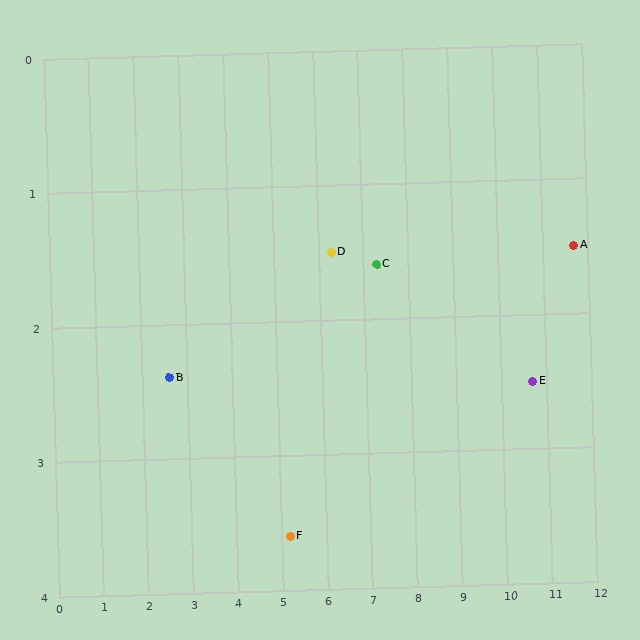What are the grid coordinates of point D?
Point D is at approximately (6.3, 1.5).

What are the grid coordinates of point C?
Point C is at approximately (7.3, 1.6).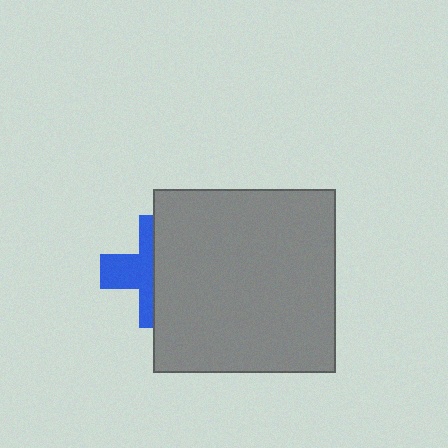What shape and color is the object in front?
The object in front is a gray square.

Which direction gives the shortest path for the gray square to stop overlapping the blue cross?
Moving right gives the shortest separation.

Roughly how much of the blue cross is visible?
A small part of it is visible (roughly 45%).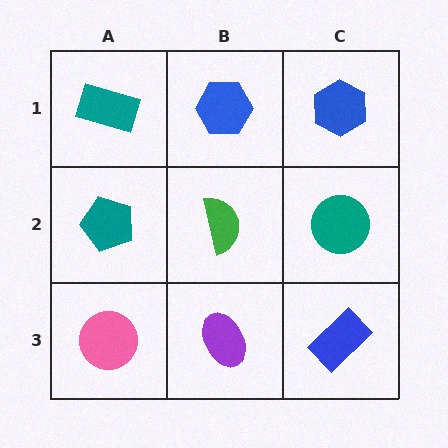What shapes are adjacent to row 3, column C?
A teal circle (row 2, column C), a purple ellipse (row 3, column B).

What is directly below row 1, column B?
A green semicircle.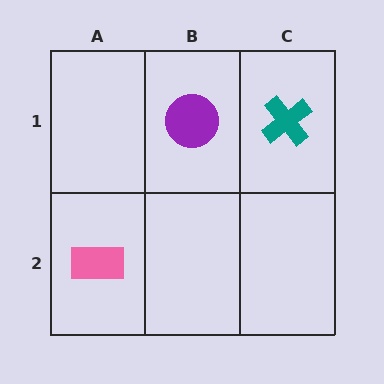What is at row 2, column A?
A pink rectangle.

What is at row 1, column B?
A purple circle.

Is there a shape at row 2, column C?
No, that cell is empty.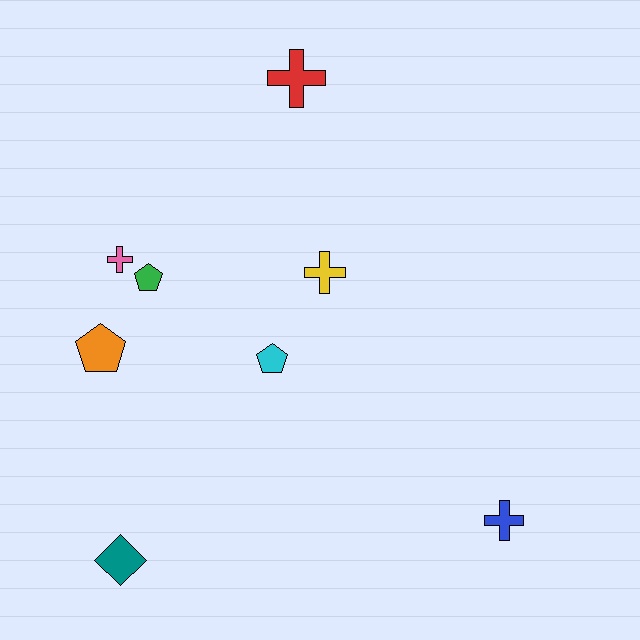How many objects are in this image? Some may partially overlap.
There are 8 objects.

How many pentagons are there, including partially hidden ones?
There are 3 pentagons.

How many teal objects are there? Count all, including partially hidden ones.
There is 1 teal object.